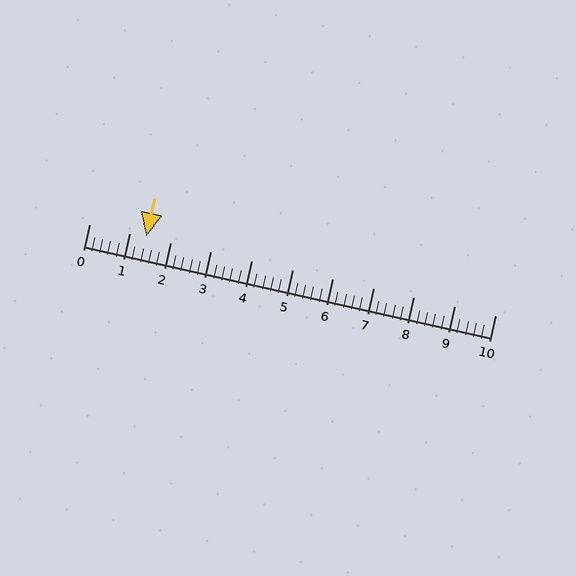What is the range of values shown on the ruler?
The ruler shows values from 0 to 10.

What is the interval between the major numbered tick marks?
The major tick marks are spaced 1 units apart.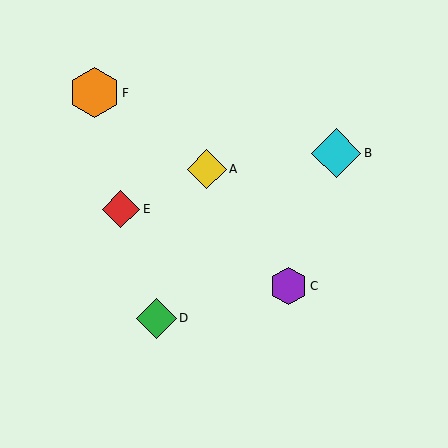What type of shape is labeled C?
Shape C is a purple hexagon.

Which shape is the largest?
The orange hexagon (labeled F) is the largest.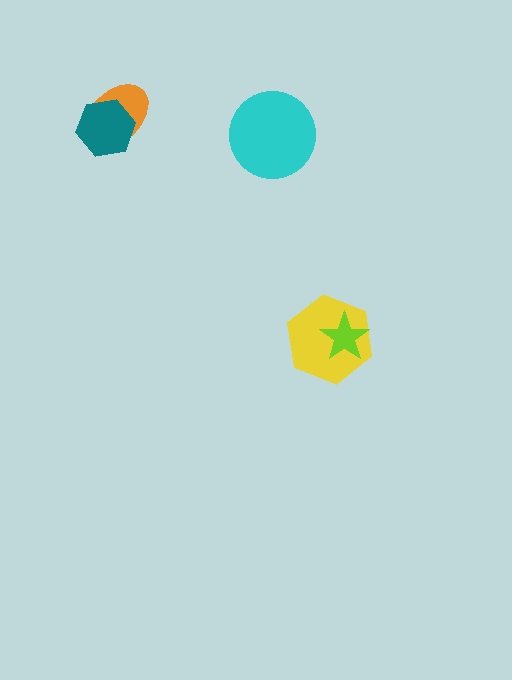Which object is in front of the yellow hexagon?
The lime star is in front of the yellow hexagon.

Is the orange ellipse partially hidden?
Yes, it is partially covered by another shape.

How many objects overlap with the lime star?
1 object overlaps with the lime star.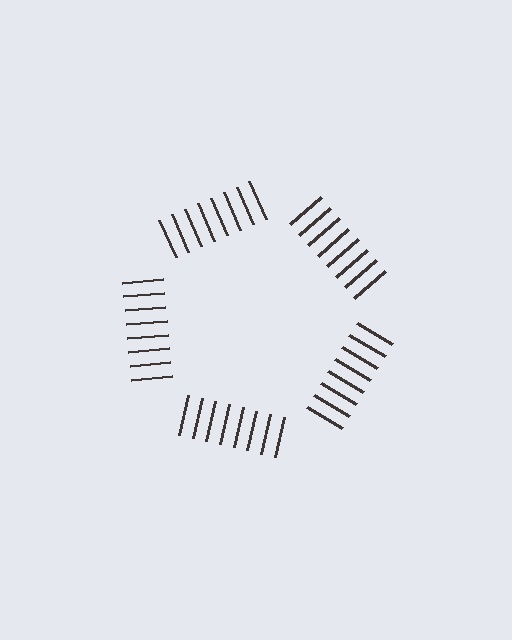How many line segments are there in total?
40 — 8 along each of the 5 edges.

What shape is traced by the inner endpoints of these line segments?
An illusory pentagon — the line segments terminate on its edges but no continuous stroke is drawn.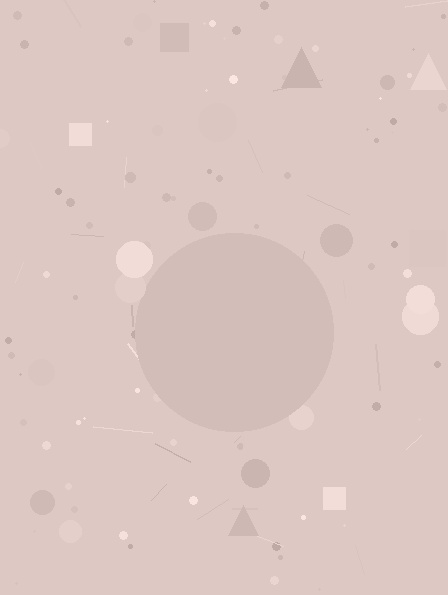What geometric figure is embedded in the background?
A circle is embedded in the background.